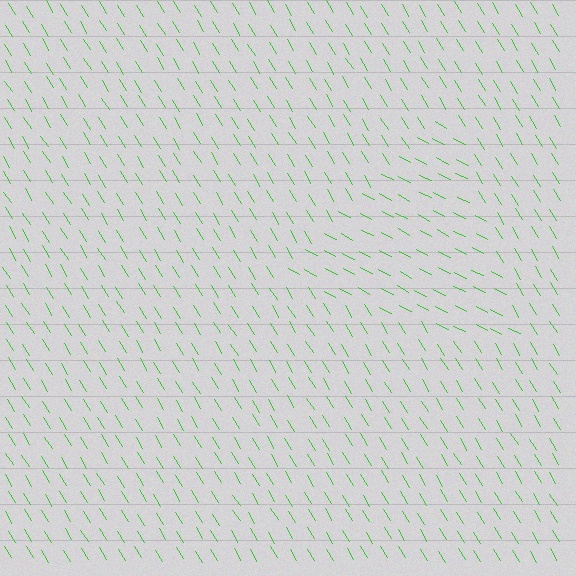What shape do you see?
I see a triangle.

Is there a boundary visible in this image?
Yes, there is a texture boundary formed by a change in line orientation.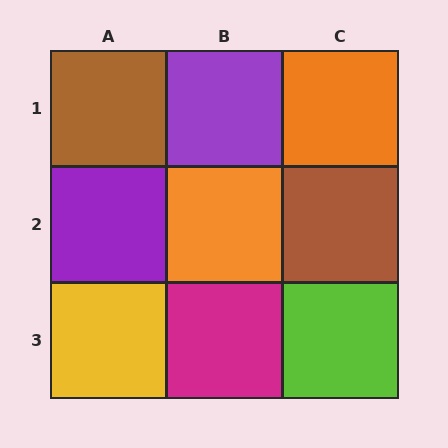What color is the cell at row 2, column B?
Orange.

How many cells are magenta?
1 cell is magenta.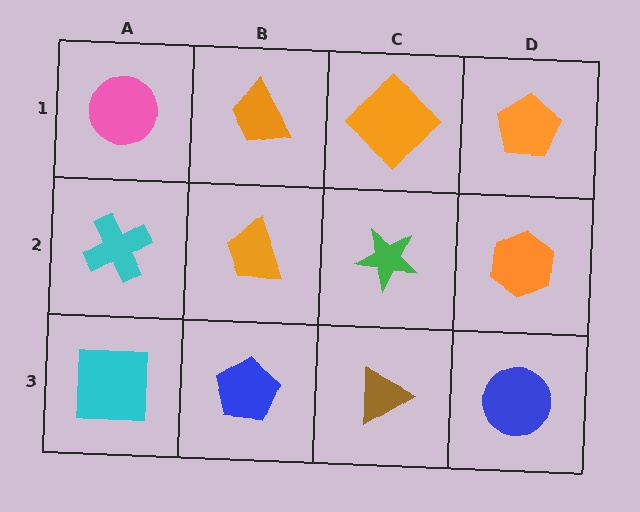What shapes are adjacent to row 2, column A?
A pink circle (row 1, column A), a cyan square (row 3, column A), an orange trapezoid (row 2, column B).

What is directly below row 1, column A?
A cyan cross.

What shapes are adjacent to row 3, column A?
A cyan cross (row 2, column A), a blue pentagon (row 3, column B).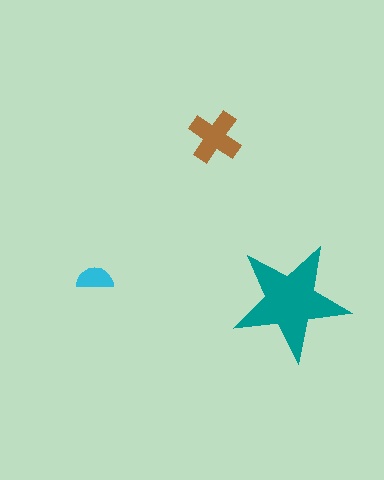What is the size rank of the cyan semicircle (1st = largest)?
3rd.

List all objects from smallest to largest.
The cyan semicircle, the brown cross, the teal star.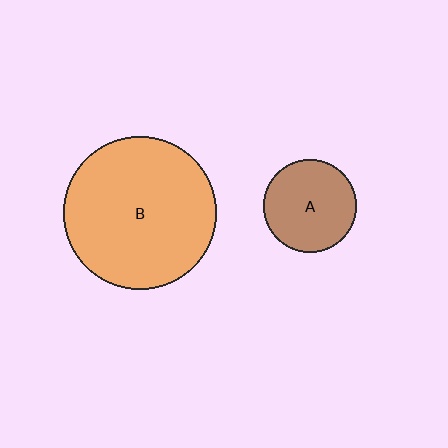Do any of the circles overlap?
No, none of the circles overlap.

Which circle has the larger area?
Circle B (orange).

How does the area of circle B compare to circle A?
Approximately 2.7 times.